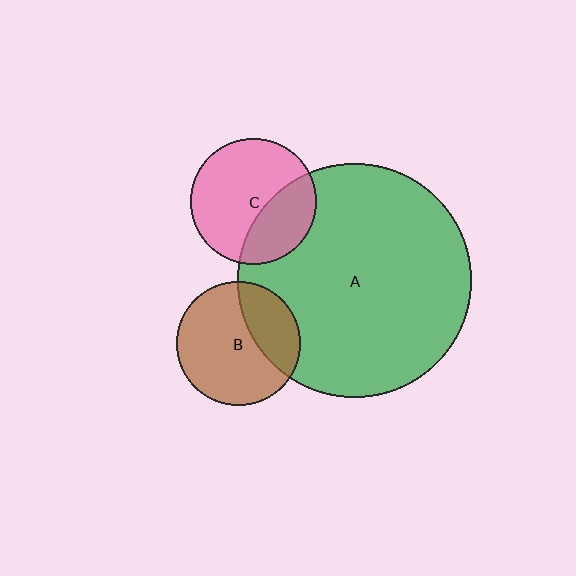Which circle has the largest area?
Circle A (green).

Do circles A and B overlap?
Yes.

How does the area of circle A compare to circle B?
Approximately 3.5 times.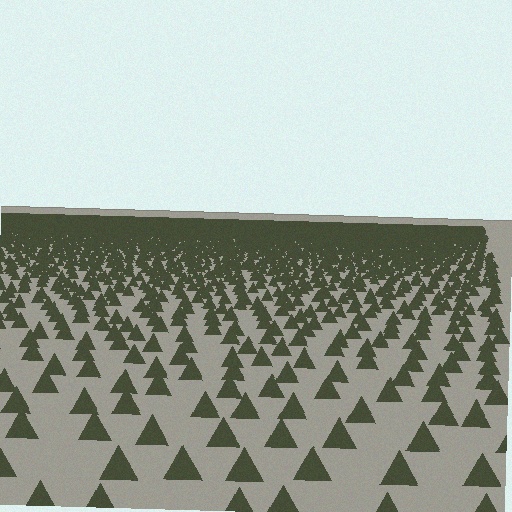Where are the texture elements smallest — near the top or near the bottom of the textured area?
Near the top.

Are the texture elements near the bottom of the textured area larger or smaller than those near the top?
Larger. Near the bottom, elements are closer to the viewer and appear at a bigger on-screen size.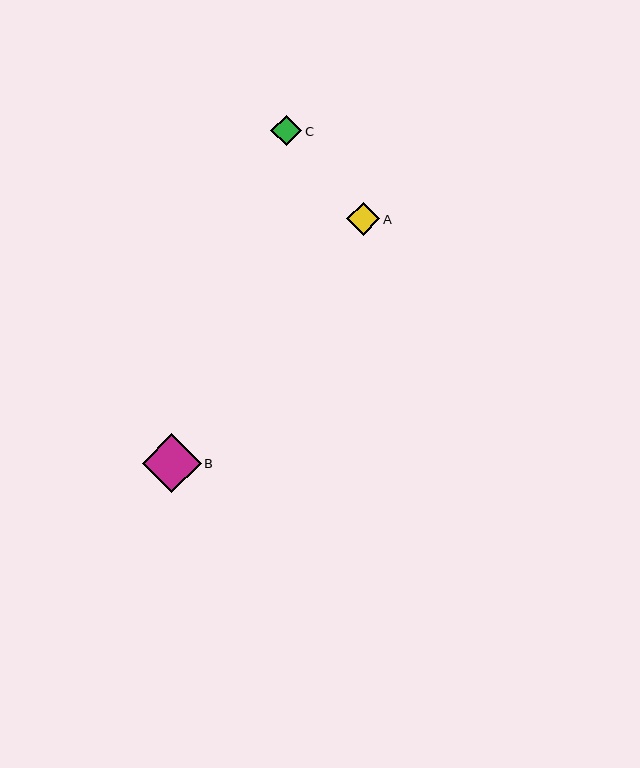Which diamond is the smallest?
Diamond C is the smallest with a size of approximately 31 pixels.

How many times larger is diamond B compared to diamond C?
Diamond B is approximately 1.9 times the size of diamond C.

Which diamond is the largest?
Diamond B is the largest with a size of approximately 59 pixels.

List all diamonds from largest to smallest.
From largest to smallest: B, A, C.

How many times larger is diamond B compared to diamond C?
Diamond B is approximately 1.9 times the size of diamond C.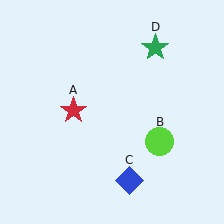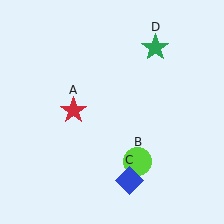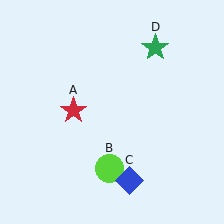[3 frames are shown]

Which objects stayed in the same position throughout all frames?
Red star (object A) and blue diamond (object C) and green star (object D) remained stationary.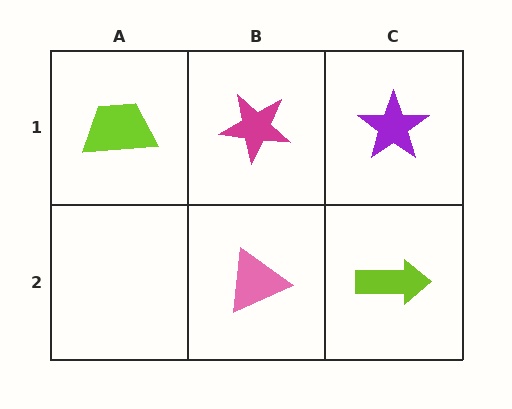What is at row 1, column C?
A purple star.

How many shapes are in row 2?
2 shapes.